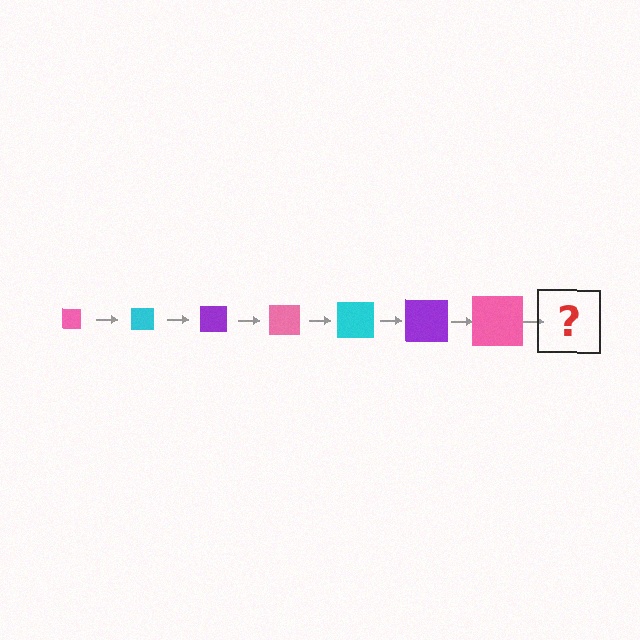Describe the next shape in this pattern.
It should be a cyan square, larger than the previous one.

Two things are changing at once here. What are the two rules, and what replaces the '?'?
The two rules are that the square grows larger each step and the color cycles through pink, cyan, and purple. The '?' should be a cyan square, larger than the previous one.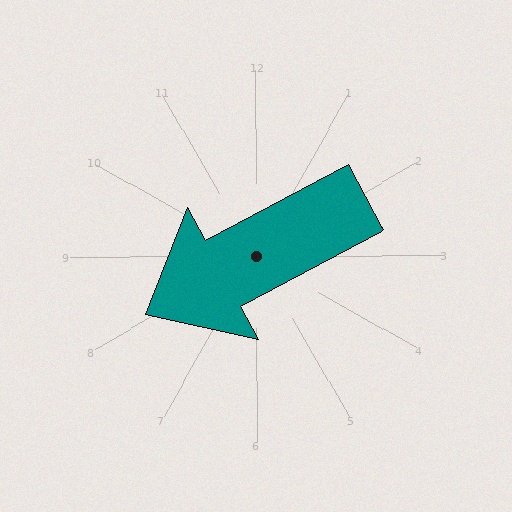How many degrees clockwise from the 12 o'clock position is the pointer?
Approximately 242 degrees.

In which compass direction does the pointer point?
Southwest.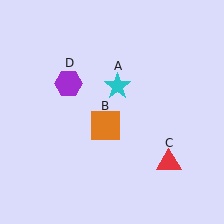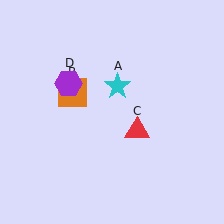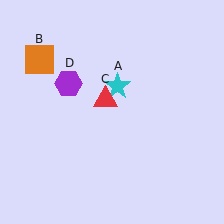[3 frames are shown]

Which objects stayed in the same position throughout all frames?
Cyan star (object A) and purple hexagon (object D) remained stationary.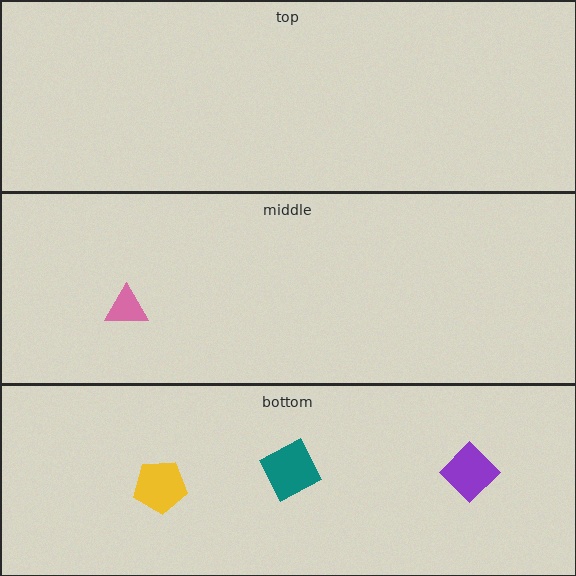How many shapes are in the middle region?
1.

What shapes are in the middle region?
The pink triangle.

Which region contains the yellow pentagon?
The bottom region.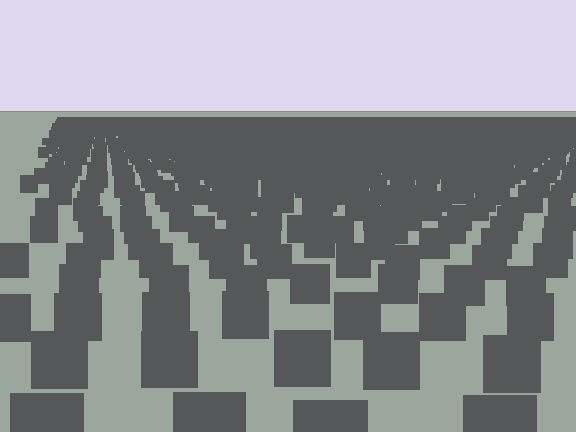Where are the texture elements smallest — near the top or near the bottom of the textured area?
Near the top.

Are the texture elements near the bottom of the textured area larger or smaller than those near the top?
Larger. Near the bottom, elements are closer to the viewer and appear at a bigger on-screen size.